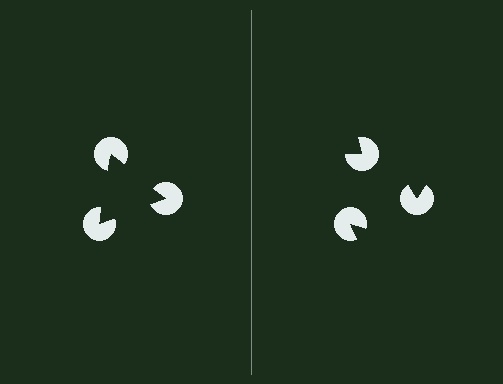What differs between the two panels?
The pac-man discs are positioned identically on both sides; only the wedge orientations differ. On the left they align to a triangle; on the right they are misaligned.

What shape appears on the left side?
An illusory triangle.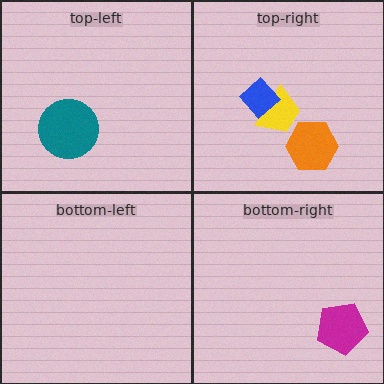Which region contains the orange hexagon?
The top-right region.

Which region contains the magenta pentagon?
The bottom-right region.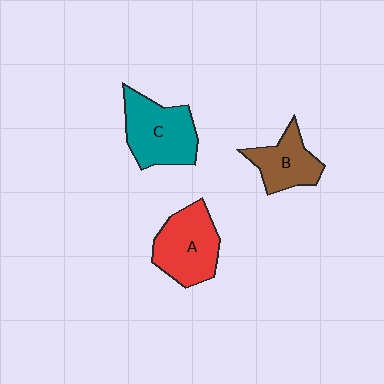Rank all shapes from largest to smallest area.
From largest to smallest: C (teal), A (red), B (brown).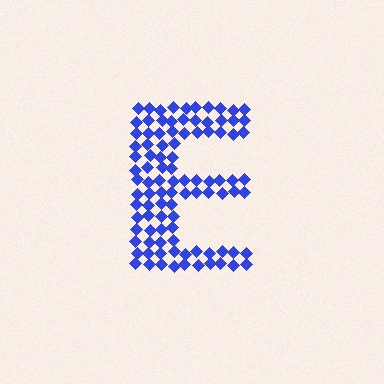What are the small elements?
The small elements are diamonds.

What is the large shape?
The large shape is the letter E.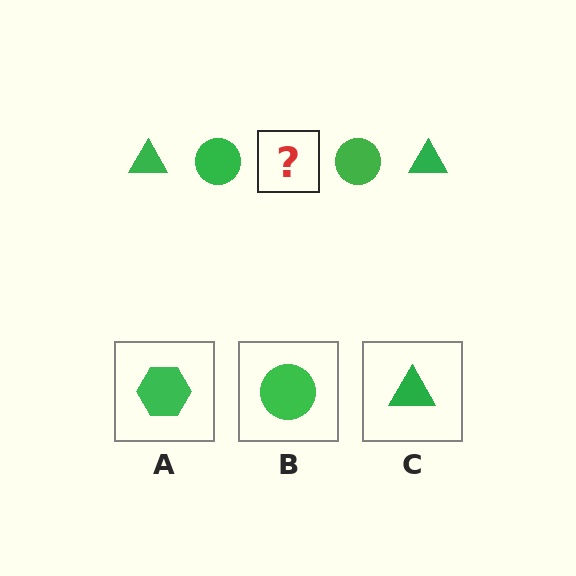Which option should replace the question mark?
Option C.